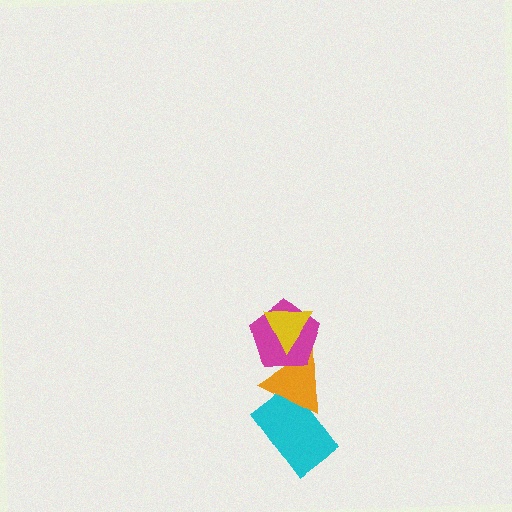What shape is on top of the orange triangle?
The magenta pentagon is on top of the orange triangle.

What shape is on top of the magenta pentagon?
The yellow triangle is on top of the magenta pentagon.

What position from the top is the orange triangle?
The orange triangle is 3rd from the top.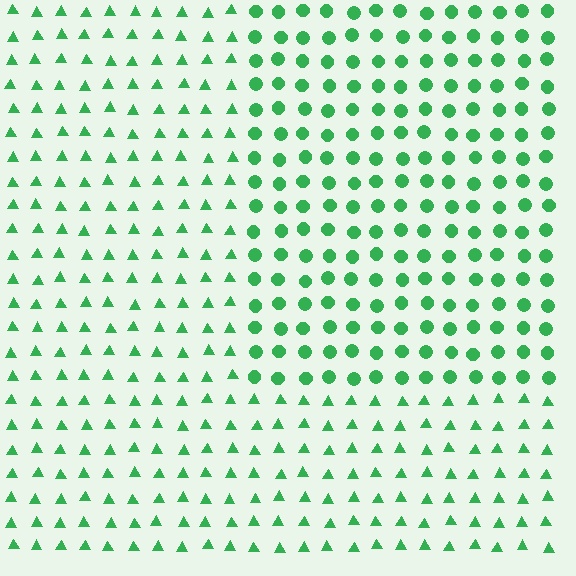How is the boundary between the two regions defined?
The boundary is defined by a change in element shape: circles inside vs. triangles outside. All elements share the same color and spacing.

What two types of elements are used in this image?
The image uses circles inside the rectangle region and triangles outside it.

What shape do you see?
I see a rectangle.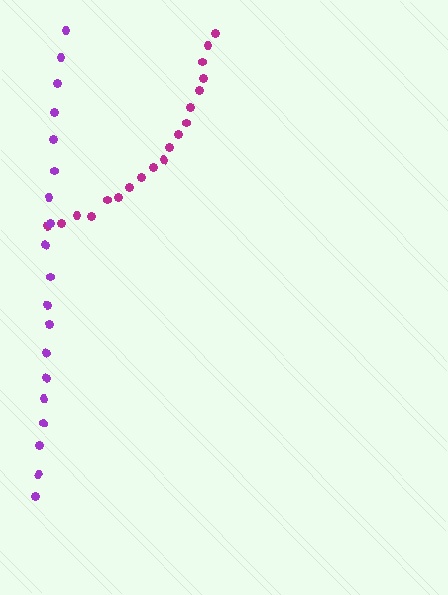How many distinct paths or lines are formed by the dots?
There are 2 distinct paths.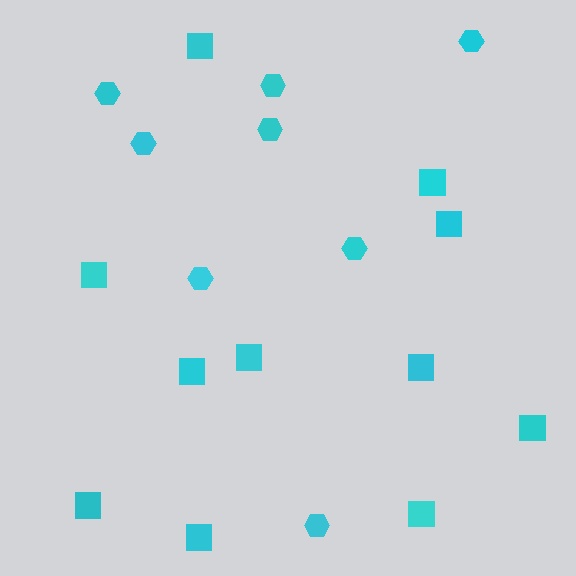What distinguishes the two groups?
There are 2 groups: one group of hexagons (8) and one group of squares (11).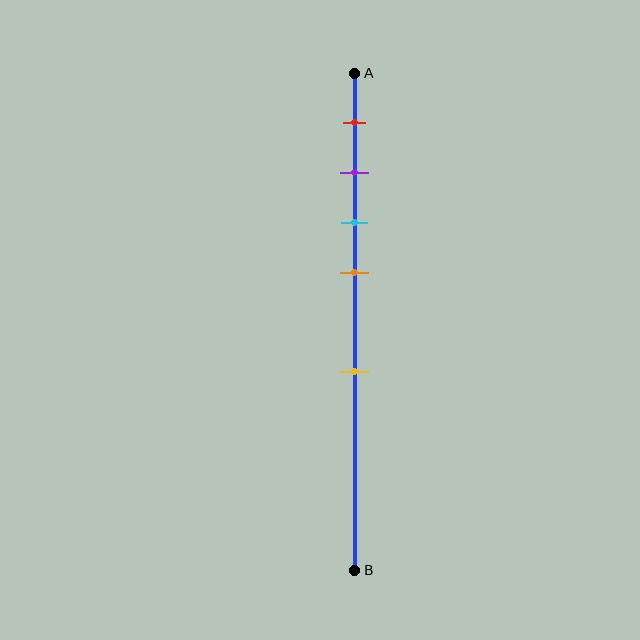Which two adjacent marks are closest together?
The purple and cyan marks are the closest adjacent pair.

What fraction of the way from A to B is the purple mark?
The purple mark is approximately 20% (0.2) of the way from A to B.